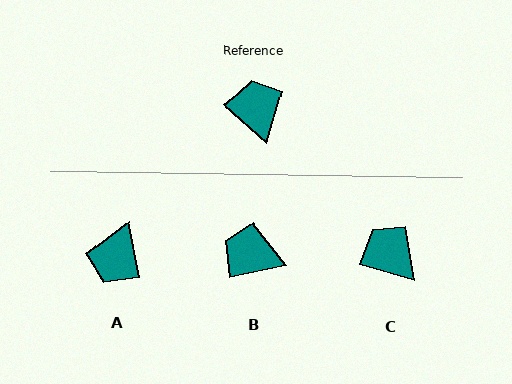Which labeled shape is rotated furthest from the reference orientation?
A, about 144 degrees away.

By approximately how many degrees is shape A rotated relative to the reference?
Approximately 144 degrees counter-clockwise.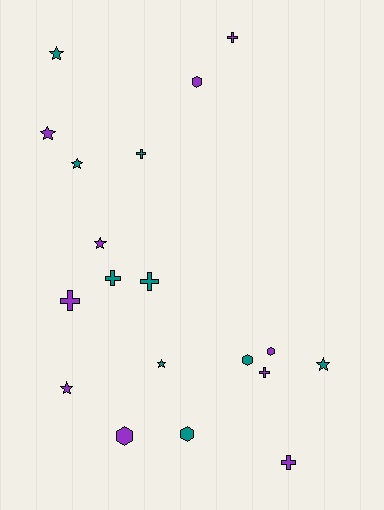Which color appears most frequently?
Purple, with 10 objects.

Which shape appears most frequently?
Cross, with 7 objects.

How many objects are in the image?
There are 19 objects.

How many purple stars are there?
There are 3 purple stars.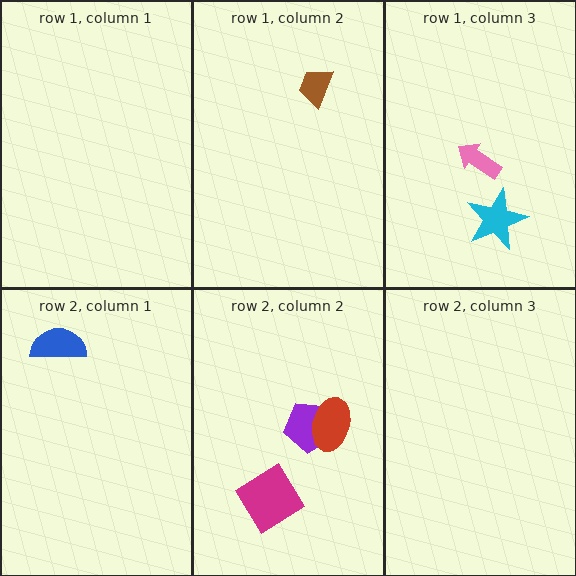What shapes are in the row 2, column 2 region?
The purple pentagon, the magenta diamond, the red ellipse.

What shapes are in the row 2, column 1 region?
The blue semicircle.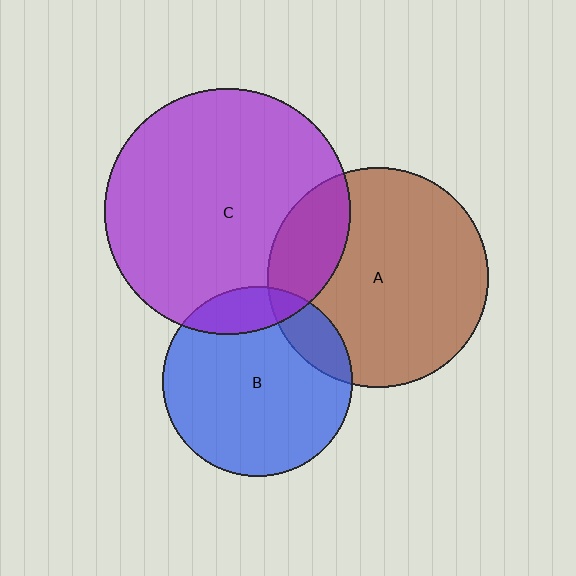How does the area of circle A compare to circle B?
Approximately 1.3 times.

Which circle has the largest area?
Circle C (purple).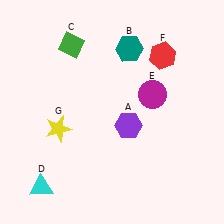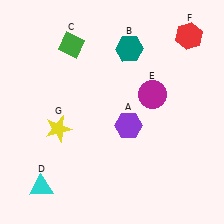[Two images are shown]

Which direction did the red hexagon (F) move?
The red hexagon (F) moved right.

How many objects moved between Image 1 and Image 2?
1 object moved between the two images.